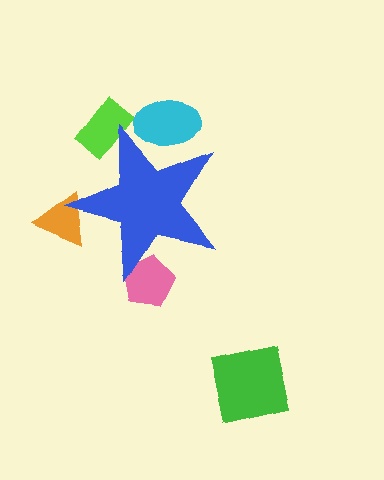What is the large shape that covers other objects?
A blue star.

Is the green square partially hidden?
No, the green square is fully visible.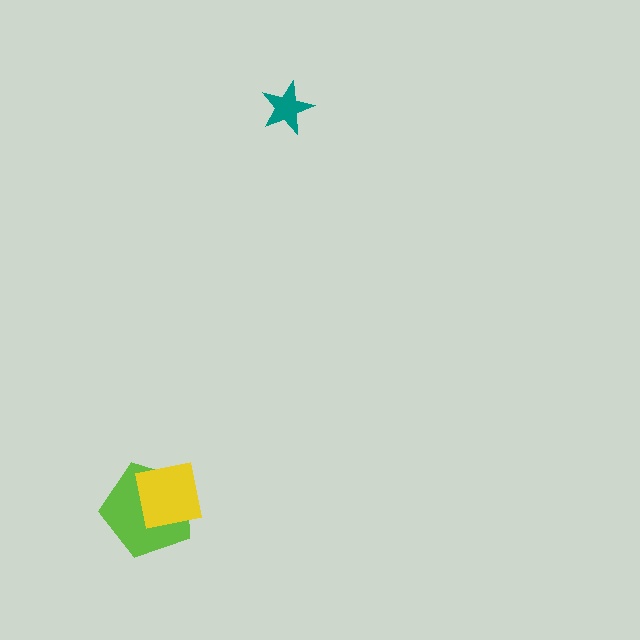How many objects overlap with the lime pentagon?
1 object overlaps with the lime pentagon.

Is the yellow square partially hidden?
No, no other shape covers it.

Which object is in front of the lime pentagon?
The yellow square is in front of the lime pentagon.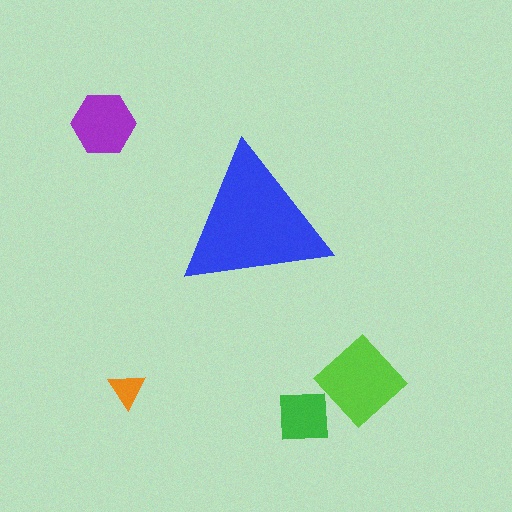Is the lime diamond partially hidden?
No, the lime diamond is fully visible.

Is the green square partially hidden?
No, the green square is fully visible.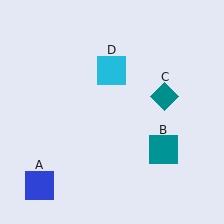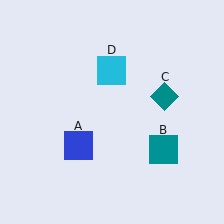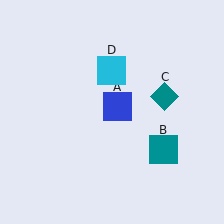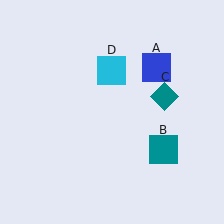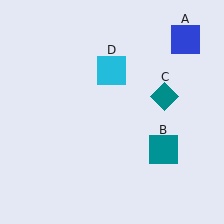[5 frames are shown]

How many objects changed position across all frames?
1 object changed position: blue square (object A).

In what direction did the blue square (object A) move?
The blue square (object A) moved up and to the right.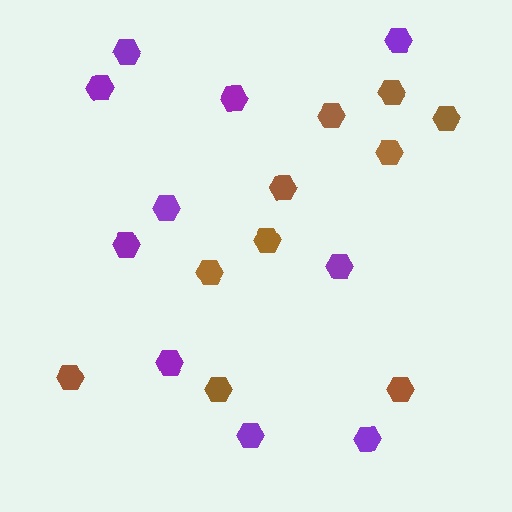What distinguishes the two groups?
There are 2 groups: one group of purple hexagons (10) and one group of brown hexagons (10).